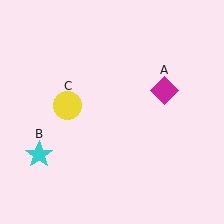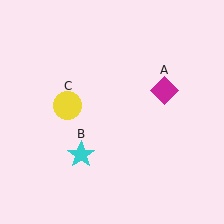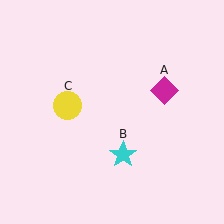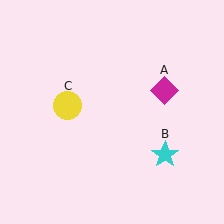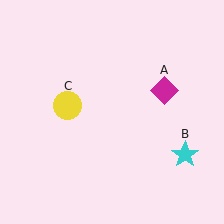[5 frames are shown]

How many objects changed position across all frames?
1 object changed position: cyan star (object B).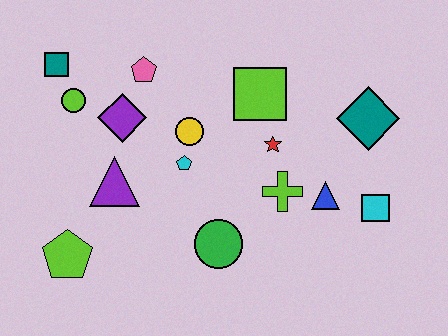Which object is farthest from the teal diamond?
The lime pentagon is farthest from the teal diamond.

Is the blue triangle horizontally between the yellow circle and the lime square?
No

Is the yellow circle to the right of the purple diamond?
Yes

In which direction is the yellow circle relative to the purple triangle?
The yellow circle is to the right of the purple triangle.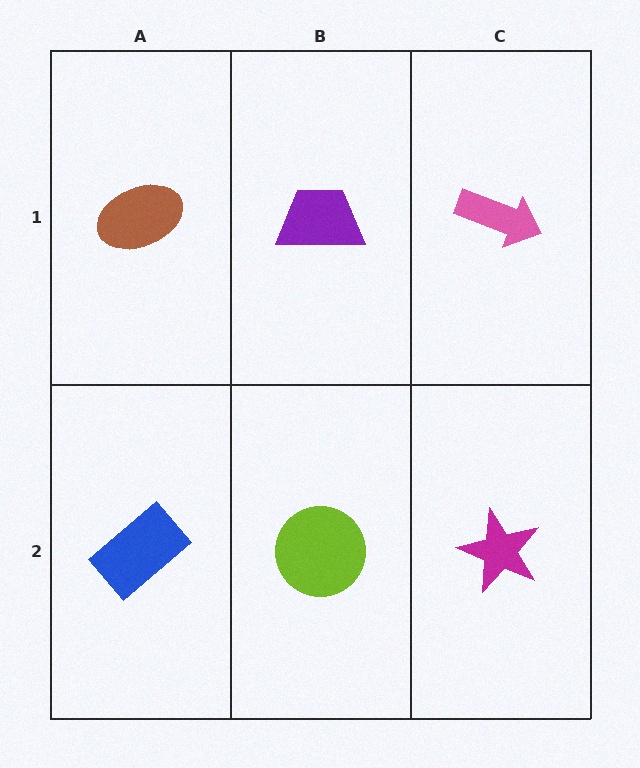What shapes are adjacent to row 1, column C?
A magenta star (row 2, column C), a purple trapezoid (row 1, column B).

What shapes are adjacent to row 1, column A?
A blue rectangle (row 2, column A), a purple trapezoid (row 1, column B).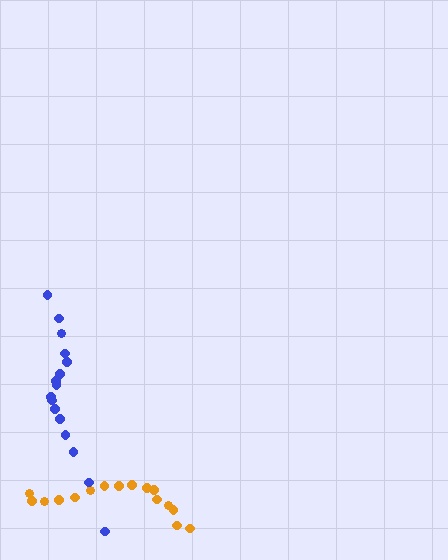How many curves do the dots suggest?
There are 2 distinct paths.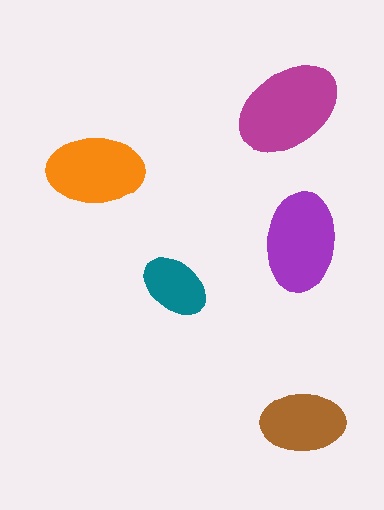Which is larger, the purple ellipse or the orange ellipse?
The purple one.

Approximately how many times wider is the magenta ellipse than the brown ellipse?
About 1.5 times wider.